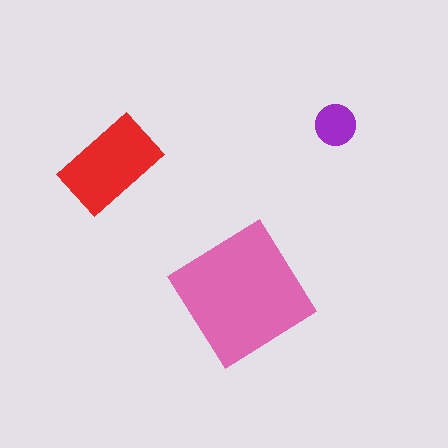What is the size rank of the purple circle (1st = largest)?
3rd.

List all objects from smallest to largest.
The purple circle, the red rectangle, the pink diamond.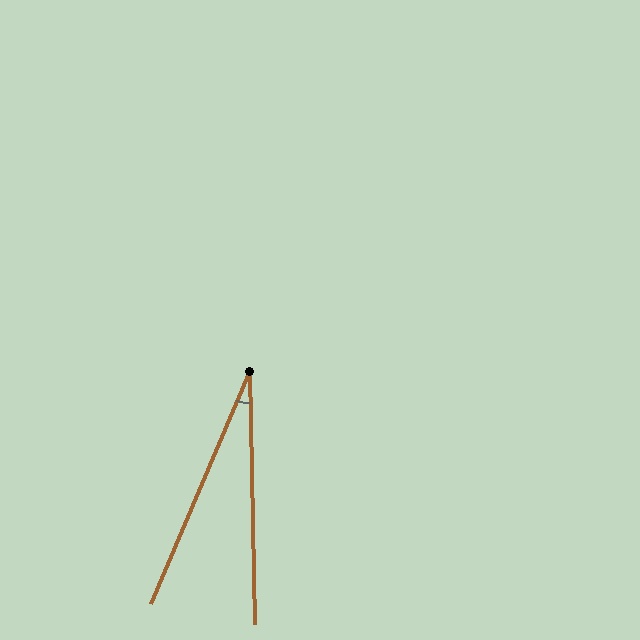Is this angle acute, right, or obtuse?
It is acute.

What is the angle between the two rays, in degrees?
Approximately 24 degrees.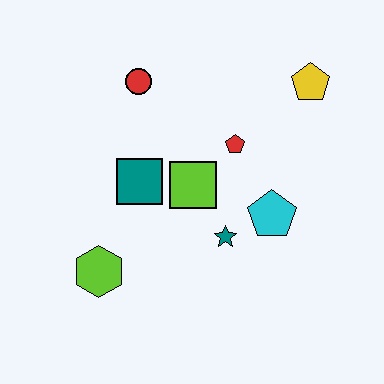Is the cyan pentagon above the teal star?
Yes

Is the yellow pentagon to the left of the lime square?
No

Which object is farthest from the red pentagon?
The lime hexagon is farthest from the red pentagon.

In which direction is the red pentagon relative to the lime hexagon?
The red pentagon is to the right of the lime hexagon.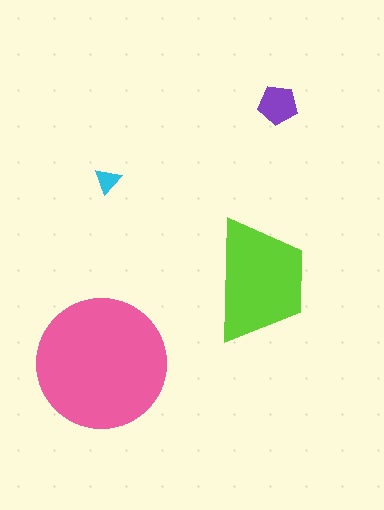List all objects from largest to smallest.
The pink circle, the lime trapezoid, the purple pentagon, the cyan triangle.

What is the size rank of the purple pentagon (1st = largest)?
3rd.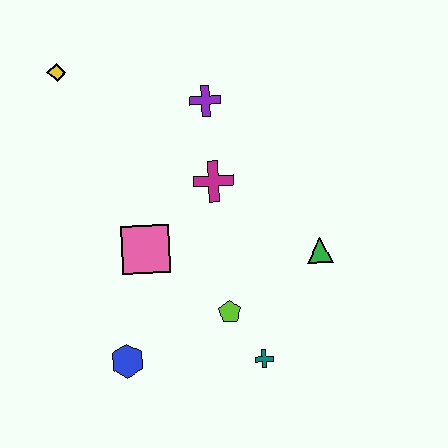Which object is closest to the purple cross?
The magenta cross is closest to the purple cross.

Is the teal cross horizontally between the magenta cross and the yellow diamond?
No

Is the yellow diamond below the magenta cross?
No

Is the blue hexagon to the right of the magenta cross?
No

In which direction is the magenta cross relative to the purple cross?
The magenta cross is below the purple cross.